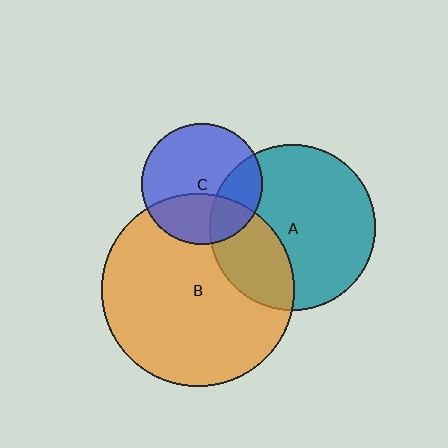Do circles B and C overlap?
Yes.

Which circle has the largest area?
Circle B (orange).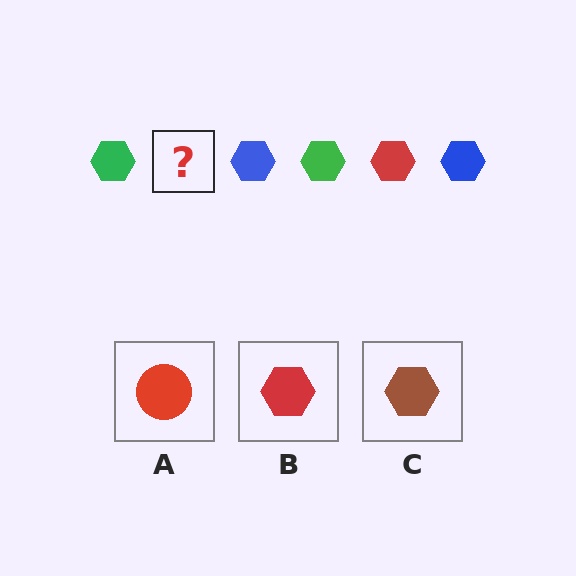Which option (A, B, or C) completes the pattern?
B.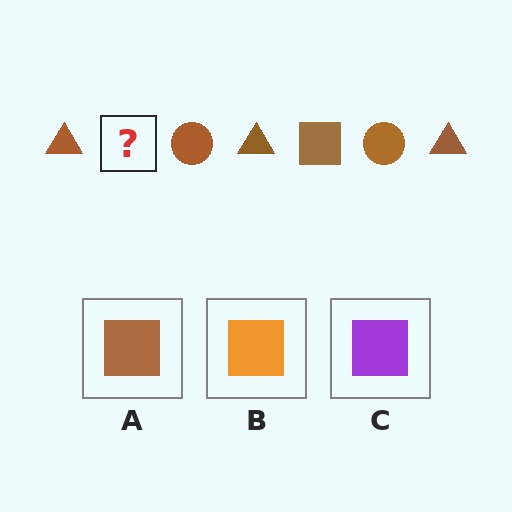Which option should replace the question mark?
Option A.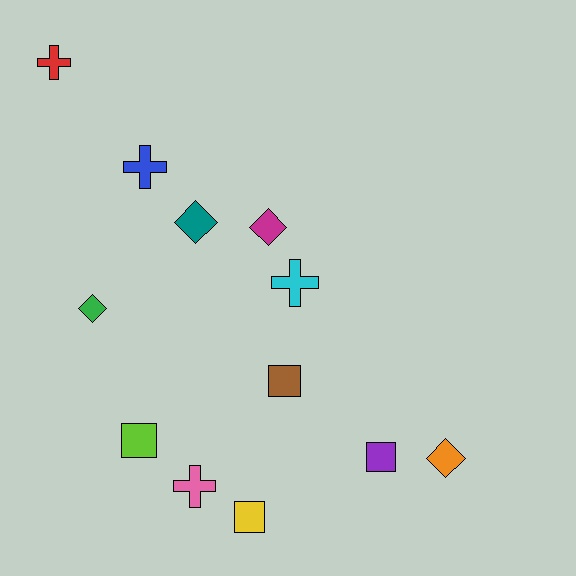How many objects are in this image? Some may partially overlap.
There are 12 objects.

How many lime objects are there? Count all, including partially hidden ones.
There is 1 lime object.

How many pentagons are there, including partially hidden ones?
There are no pentagons.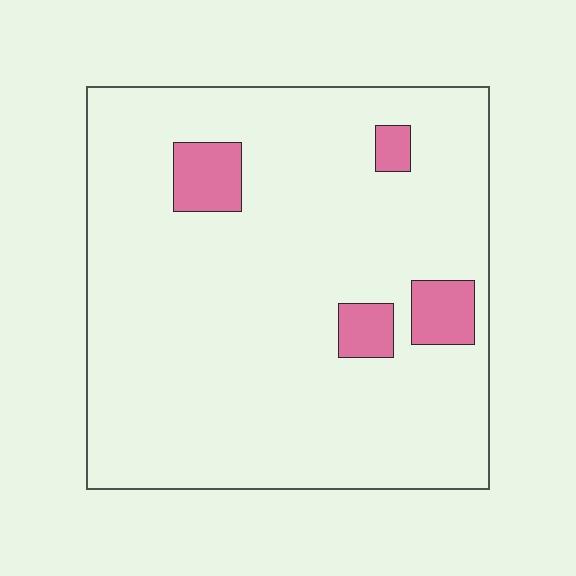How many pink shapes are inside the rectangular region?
4.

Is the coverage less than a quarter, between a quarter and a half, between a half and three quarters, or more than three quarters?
Less than a quarter.